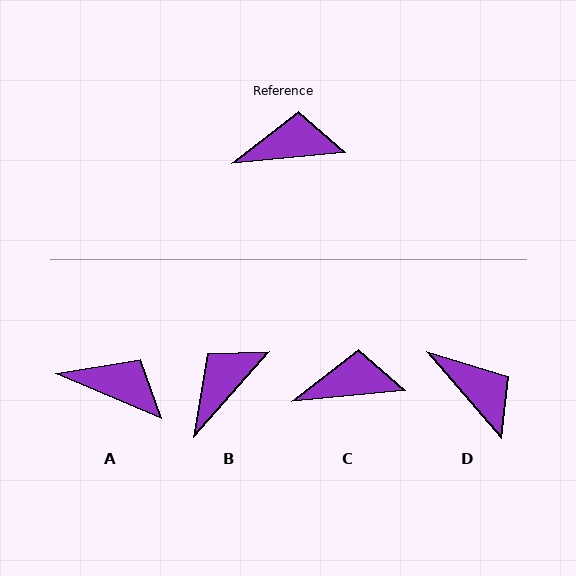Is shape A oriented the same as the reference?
No, it is off by about 29 degrees.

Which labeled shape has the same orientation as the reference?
C.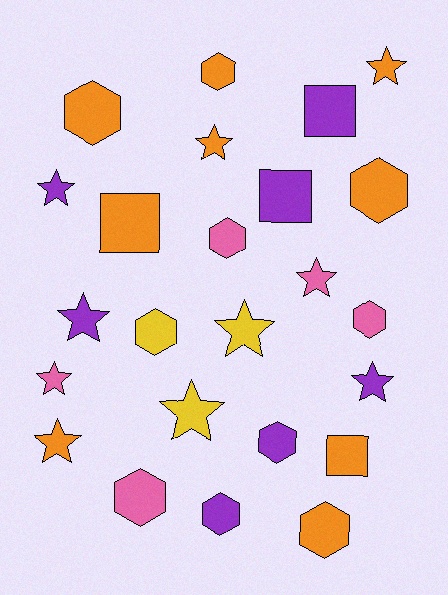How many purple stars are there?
There are 3 purple stars.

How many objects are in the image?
There are 24 objects.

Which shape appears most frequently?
Star, with 10 objects.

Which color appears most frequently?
Orange, with 9 objects.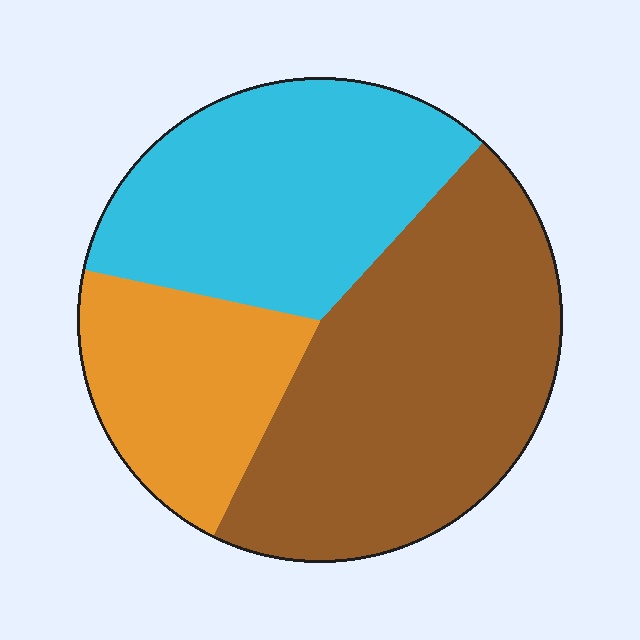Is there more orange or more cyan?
Cyan.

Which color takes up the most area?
Brown, at roughly 45%.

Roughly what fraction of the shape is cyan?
Cyan covers 34% of the shape.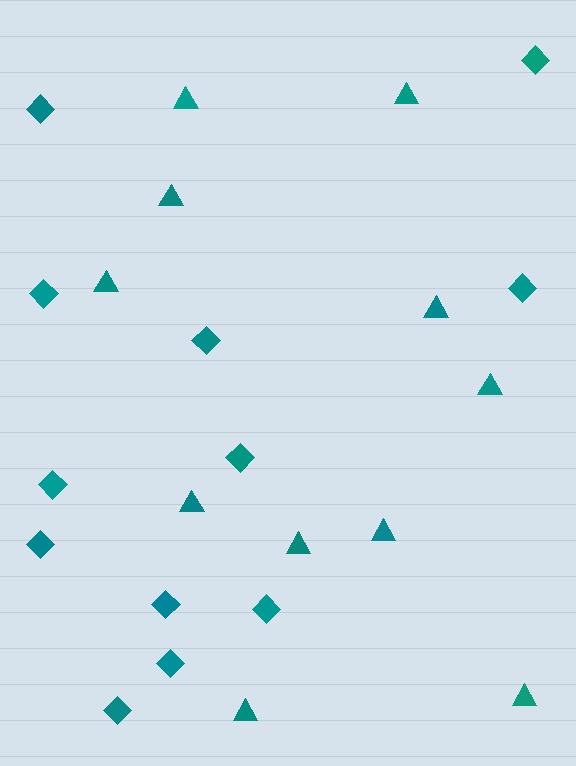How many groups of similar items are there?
There are 2 groups: one group of triangles (11) and one group of diamonds (12).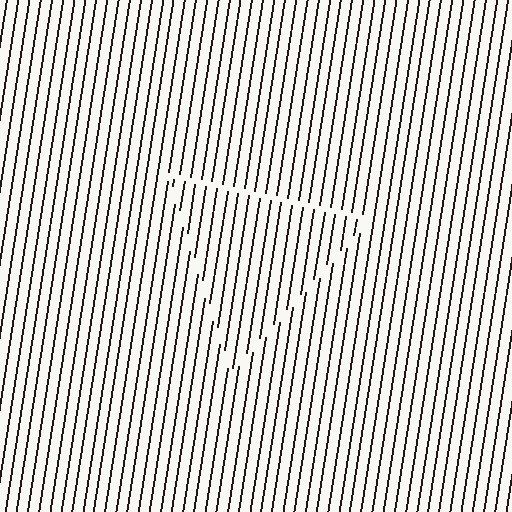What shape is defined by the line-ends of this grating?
An illusory triangle. The interior of the shape contains the same grating, shifted by half a period — the contour is defined by the phase discontinuity where line-ends from the inner and outer gratings abut.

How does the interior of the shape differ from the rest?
The interior of the shape contains the same grating, shifted by half a period — the contour is defined by the phase discontinuity where line-ends from the inner and outer gratings abut.